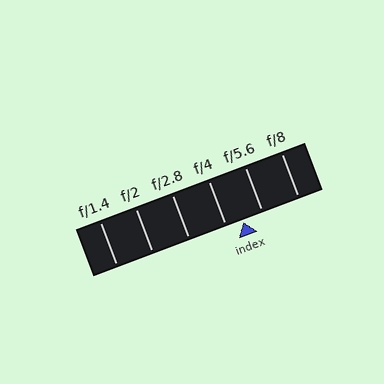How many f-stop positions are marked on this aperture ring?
There are 6 f-stop positions marked.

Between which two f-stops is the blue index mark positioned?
The index mark is between f/4 and f/5.6.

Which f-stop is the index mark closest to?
The index mark is closest to f/4.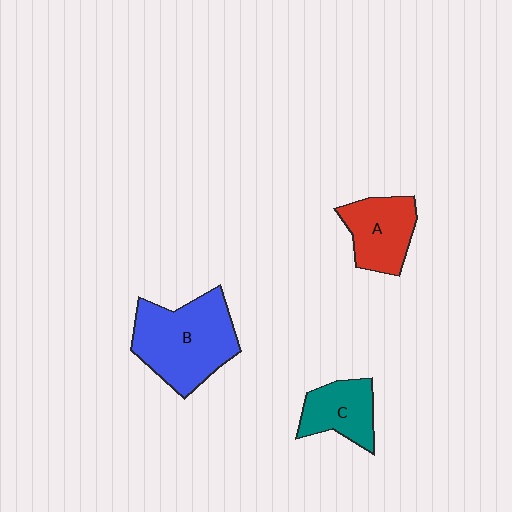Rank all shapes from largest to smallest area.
From largest to smallest: B (blue), A (red), C (teal).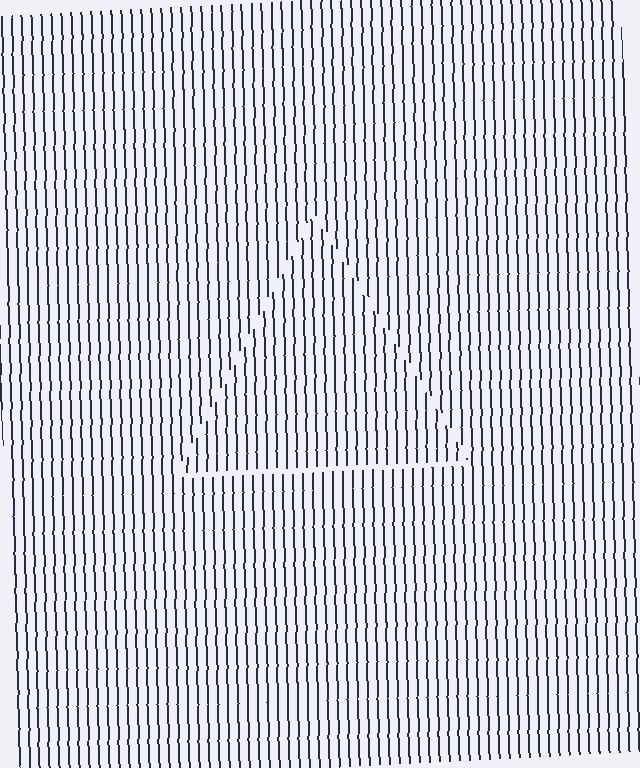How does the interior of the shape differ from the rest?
The interior of the shape contains the same grating, shifted by half a period — the contour is defined by the phase discontinuity where line-ends from the inner and outer gratings abut.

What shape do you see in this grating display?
An illusory triangle. The interior of the shape contains the same grating, shifted by half a period — the contour is defined by the phase discontinuity where line-ends from the inner and outer gratings abut.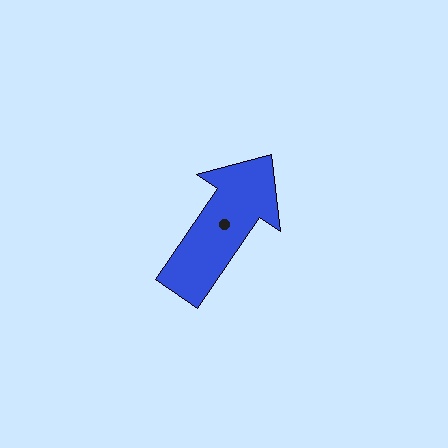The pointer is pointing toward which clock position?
Roughly 1 o'clock.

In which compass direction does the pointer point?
Northeast.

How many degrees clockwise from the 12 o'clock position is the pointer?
Approximately 34 degrees.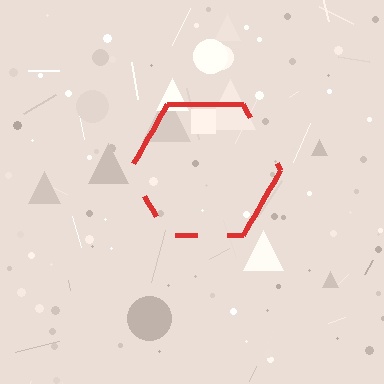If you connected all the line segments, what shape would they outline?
They would outline a hexagon.